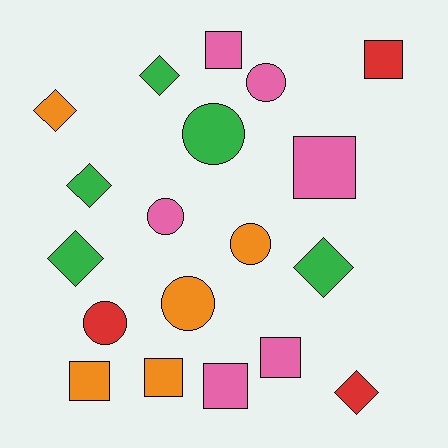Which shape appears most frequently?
Square, with 7 objects.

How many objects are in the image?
There are 19 objects.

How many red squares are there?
There is 1 red square.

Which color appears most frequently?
Pink, with 6 objects.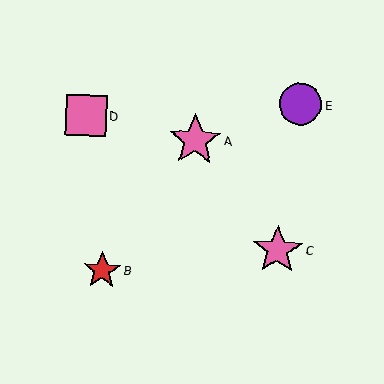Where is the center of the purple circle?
The center of the purple circle is at (301, 104).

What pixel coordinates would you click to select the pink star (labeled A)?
Click at (195, 140) to select the pink star A.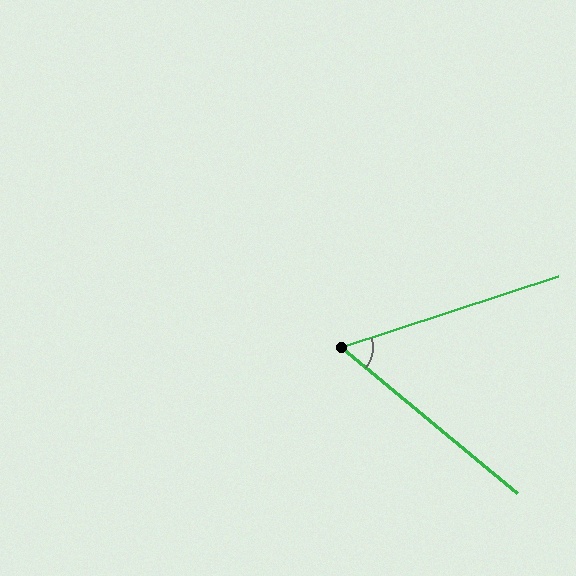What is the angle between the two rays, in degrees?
Approximately 58 degrees.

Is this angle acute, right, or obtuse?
It is acute.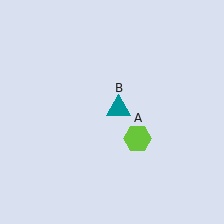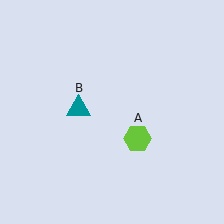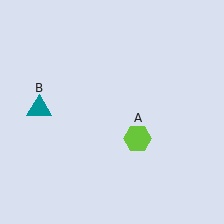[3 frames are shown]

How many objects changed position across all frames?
1 object changed position: teal triangle (object B).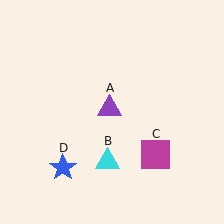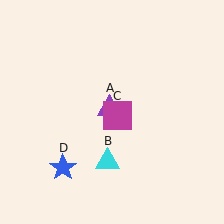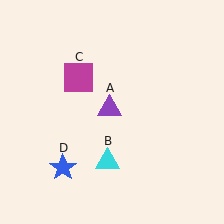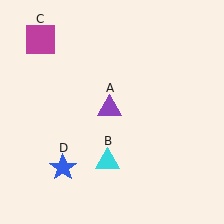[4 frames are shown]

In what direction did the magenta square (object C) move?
The magenta square (object C) moved up and to the left.